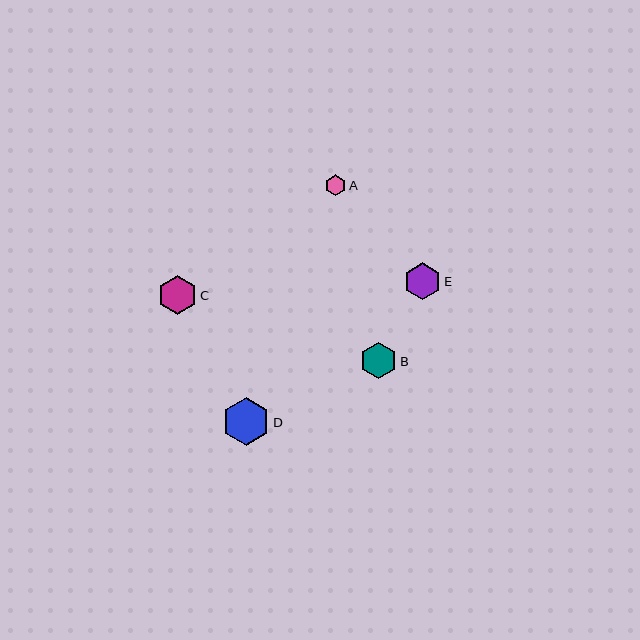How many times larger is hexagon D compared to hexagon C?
Hexagon D is approximately 1.2 times the size of hexagon C.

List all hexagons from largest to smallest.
From largest to smallest: D, C, E, B, A.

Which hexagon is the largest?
Hexagon D is the largest with a size of approximately 48 pixels.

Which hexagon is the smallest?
Hexagon A is the smallest with a size of approximately 21 pixels.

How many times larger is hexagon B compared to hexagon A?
Hexagon B is approximately 1.7 times the size of hexagon A.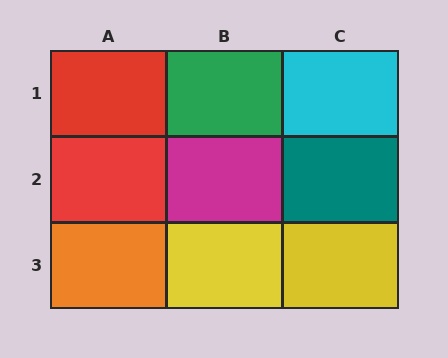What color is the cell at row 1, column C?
Cyan.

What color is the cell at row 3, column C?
Yellow.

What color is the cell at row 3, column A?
Orange.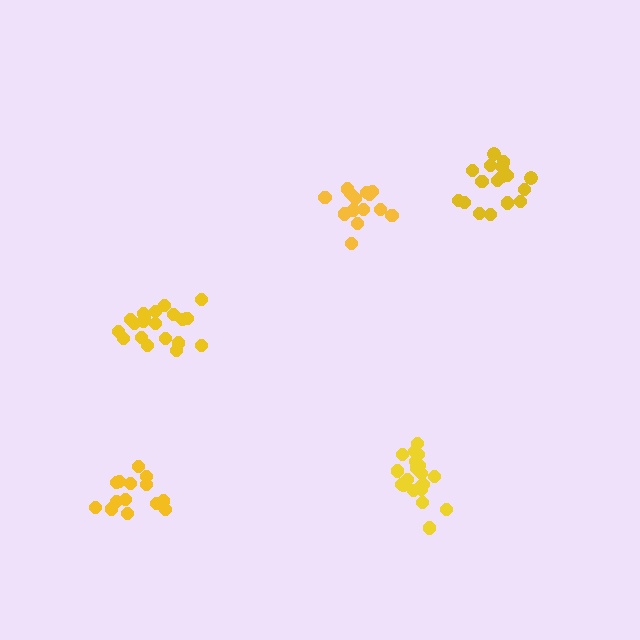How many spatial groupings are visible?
There are 5 spatial groupings.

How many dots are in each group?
Group 1: 20 dots, Group 2: 14 dots, Group 3: 20 dots, Group 4: 14 dots, Group 5: 17 dots (85 total).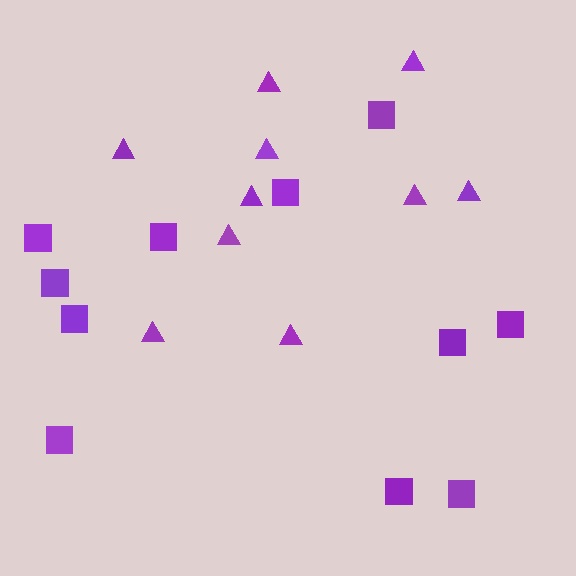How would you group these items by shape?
There are 2 groups: one group of squares (11) and one group of triangles (10).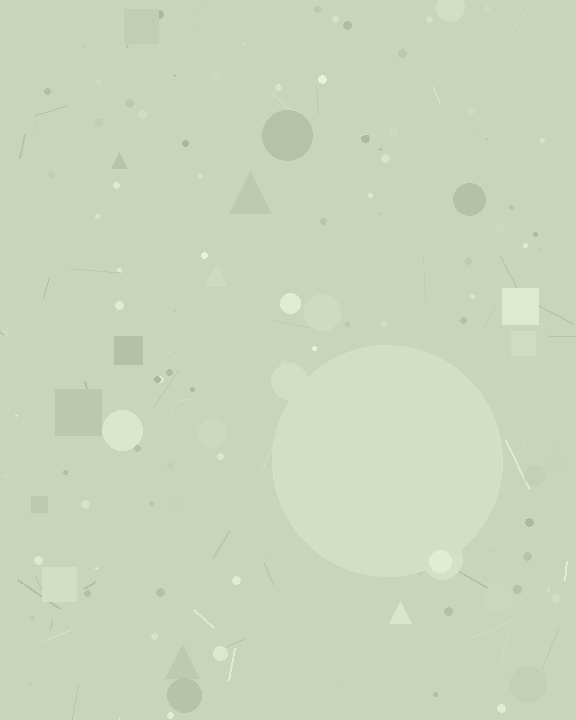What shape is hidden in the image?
A circle is hidden in the image.